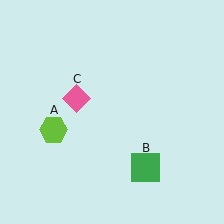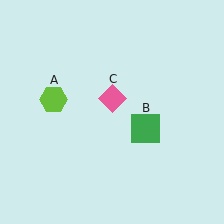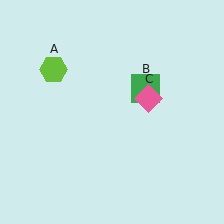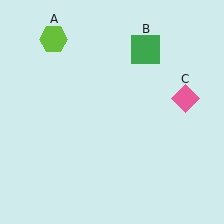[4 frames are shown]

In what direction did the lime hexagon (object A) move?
The lime hexagon (object A) moved up.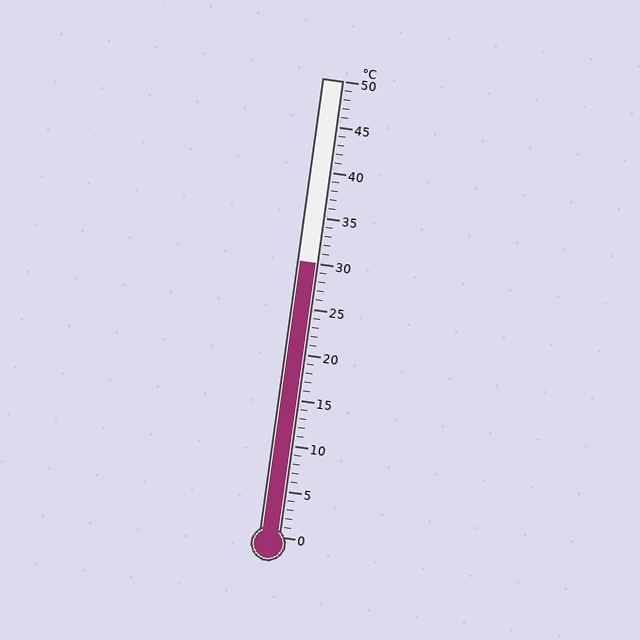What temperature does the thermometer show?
The thermometer shows approximately 30°C.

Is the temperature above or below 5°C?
The temperature is above 5°C.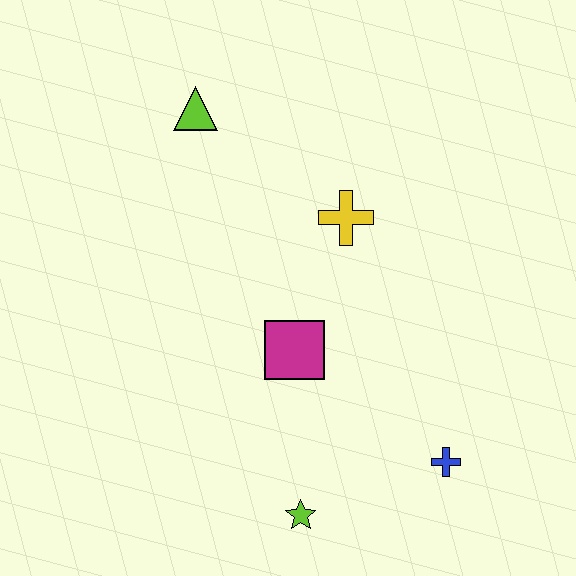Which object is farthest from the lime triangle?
The blue cross is farthest from the lime triangle.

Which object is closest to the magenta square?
The yellow cross is closest to the magenta square.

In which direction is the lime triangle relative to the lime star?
The lime triangle is above the lime star.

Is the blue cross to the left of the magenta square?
No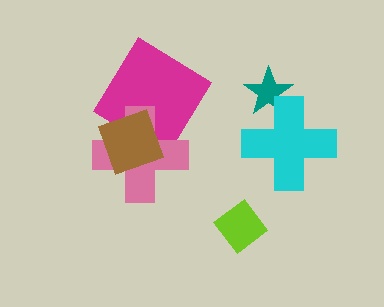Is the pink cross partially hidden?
Yes, it is partially covered by another shape.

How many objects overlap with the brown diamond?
2 objects overlap with the brown diamond.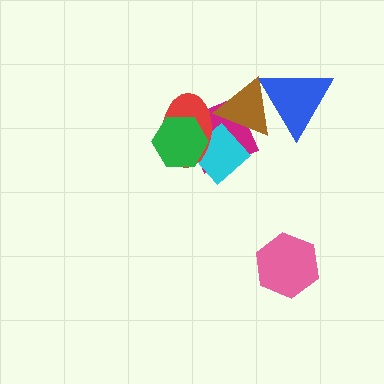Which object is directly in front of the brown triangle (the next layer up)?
The cyan diamond is directly in front of the brown triangle.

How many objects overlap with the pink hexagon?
0 objects overlap with the pink hexagon.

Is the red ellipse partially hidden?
Yes, it is partially covered by another shape.